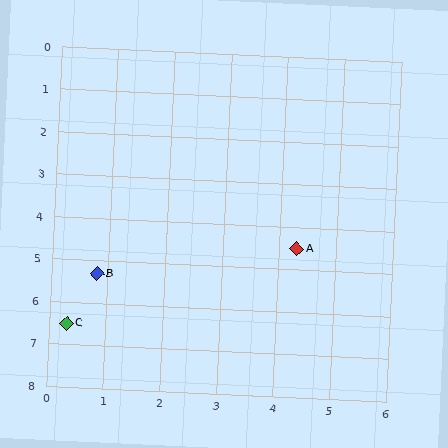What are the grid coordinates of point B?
Point B is at approximately (0.8, 5.3).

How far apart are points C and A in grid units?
Points C and A are about 4.5 grid units apart.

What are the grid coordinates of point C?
Point C is at approximately (0.3, 6.5).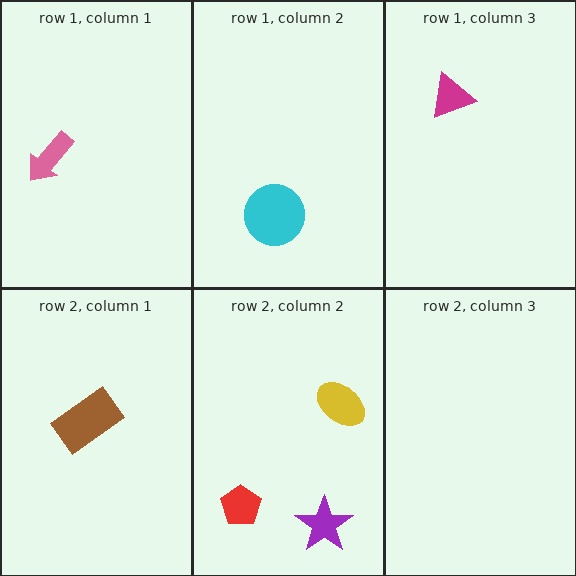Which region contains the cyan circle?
The row 1, column 2 region.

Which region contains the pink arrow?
The row 1, column 1 region.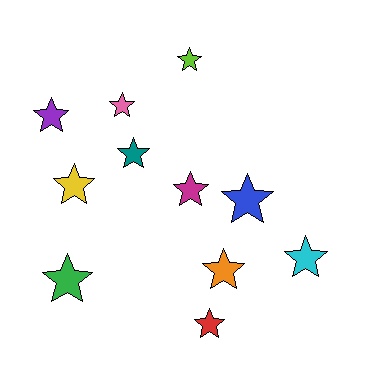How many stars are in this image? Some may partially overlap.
There are 11 stars.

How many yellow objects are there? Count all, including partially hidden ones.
There is 1 yellow object.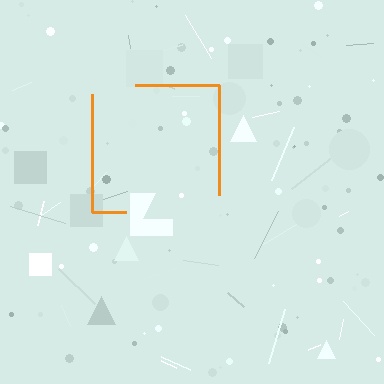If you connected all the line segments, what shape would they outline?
They would outline a square.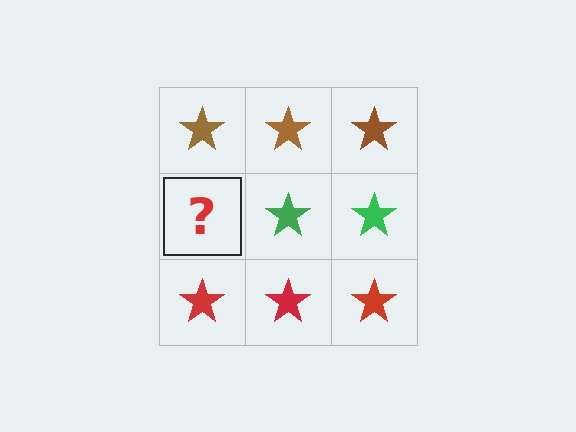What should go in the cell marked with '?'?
The missing cell should contain a green star.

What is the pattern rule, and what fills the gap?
The rule is that each row has a consistent color. The gap should be filled with a green star.